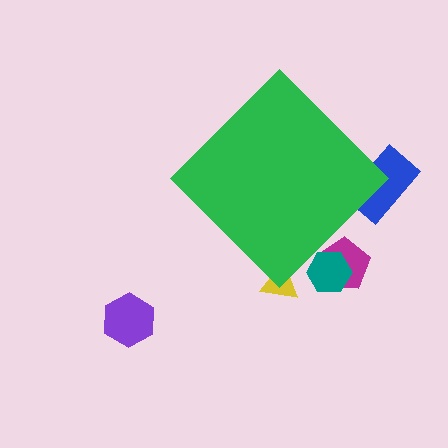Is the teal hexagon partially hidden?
Yes, the teal hexagon is partially hidden behind the green diamond.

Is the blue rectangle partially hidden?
Yes, the blue rectangle is partially hidden behind the green diamond.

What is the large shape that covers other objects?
A green diamond.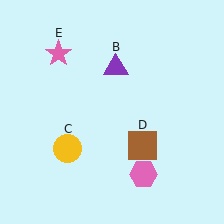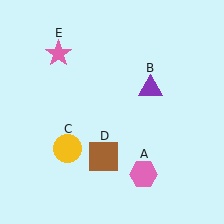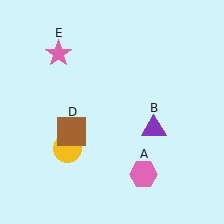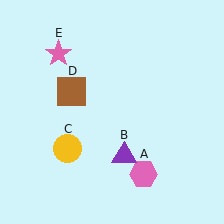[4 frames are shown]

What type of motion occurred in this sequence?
The purple triangle (object B), brown square (object D) rotated clockwise around the center of the scene.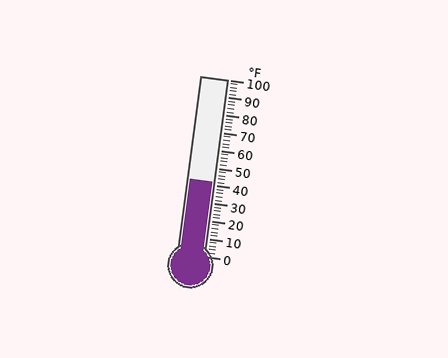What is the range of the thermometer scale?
The thermometer scale ranges from 0°F to 100°F.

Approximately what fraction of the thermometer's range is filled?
The thermometer is filled to approximately 40% of its range.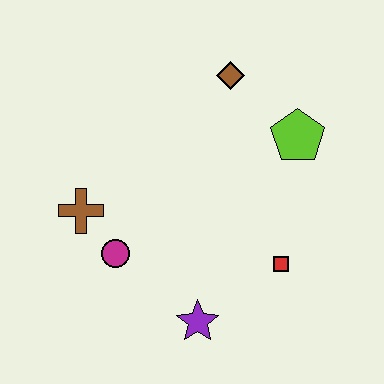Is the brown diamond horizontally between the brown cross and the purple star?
No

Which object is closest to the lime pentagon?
The brown diamond is closest to the lime pentagon.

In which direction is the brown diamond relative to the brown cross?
The brown diamond is to the right of the brown cross.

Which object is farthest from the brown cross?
The lime pentagon is farthest from the brown cross.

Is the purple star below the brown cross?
Yes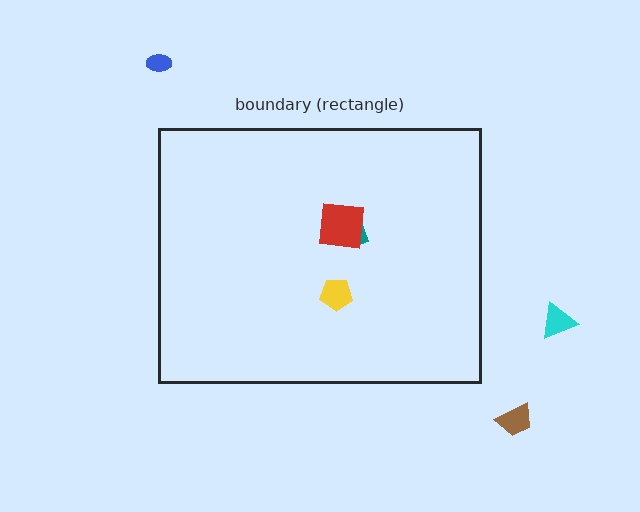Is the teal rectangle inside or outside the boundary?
Inside.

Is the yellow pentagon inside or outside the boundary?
Inside.